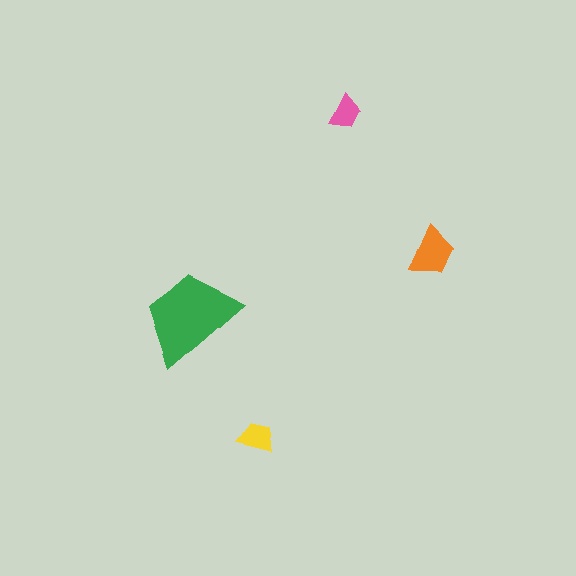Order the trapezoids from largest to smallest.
the green one, the orange one, the yellow one, the pink one.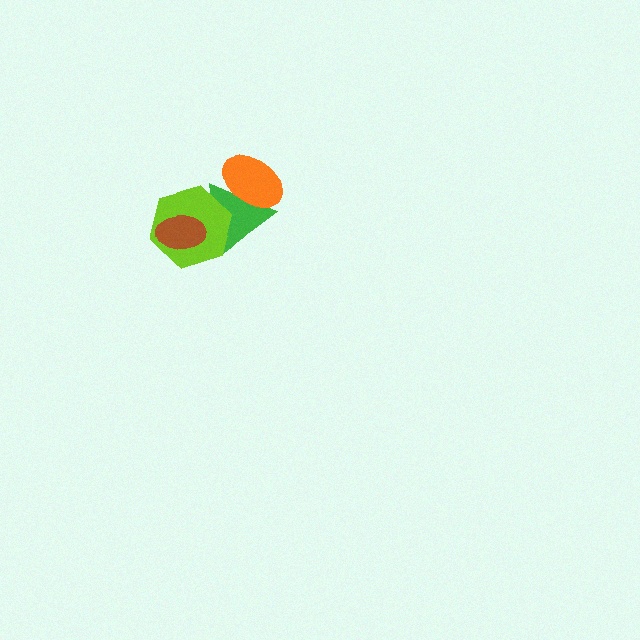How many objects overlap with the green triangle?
3 objects overlap with the green triangle.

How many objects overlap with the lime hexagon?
2 objects overlap with the lime hexagon.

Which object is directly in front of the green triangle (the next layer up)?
The orange ellipse is directly in front of the green triangle.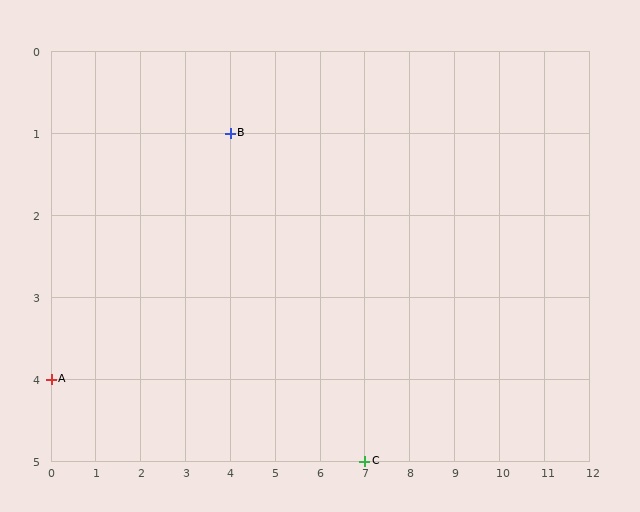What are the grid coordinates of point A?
Point A is at grid coordinates (0, 4).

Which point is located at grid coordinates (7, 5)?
Point C is at (7, 5).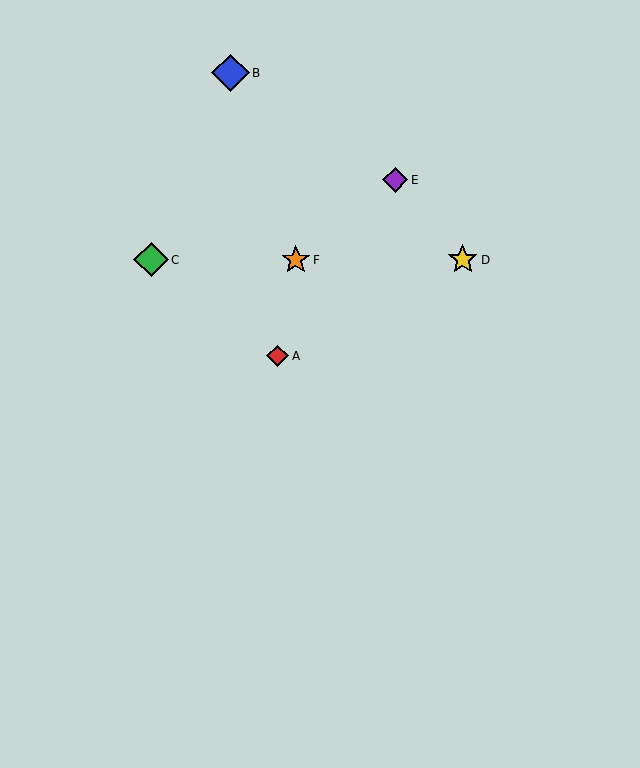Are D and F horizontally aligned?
Yes, both are at y≈260.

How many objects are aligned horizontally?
3 objects (C, D, F) are aligned horizontally.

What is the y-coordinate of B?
Object B is at y≈73.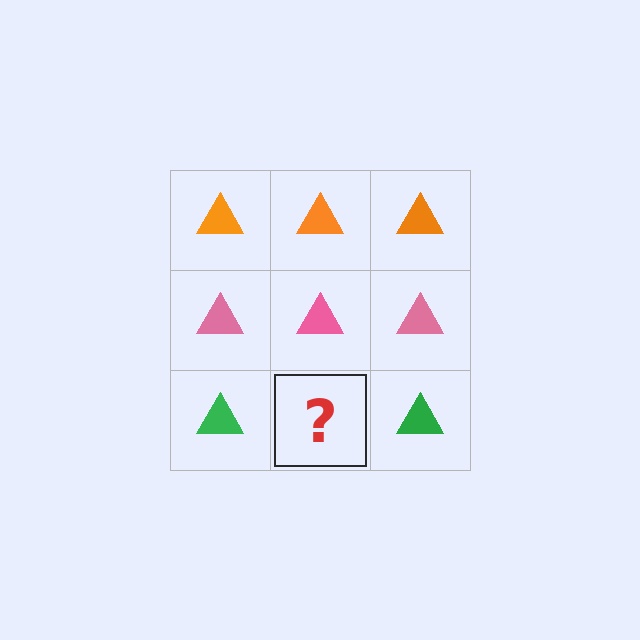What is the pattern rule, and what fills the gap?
The rule is that each row has a consistent color. The gap should be filled with a green triangle.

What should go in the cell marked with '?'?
The missing cell should contain a green triangle.